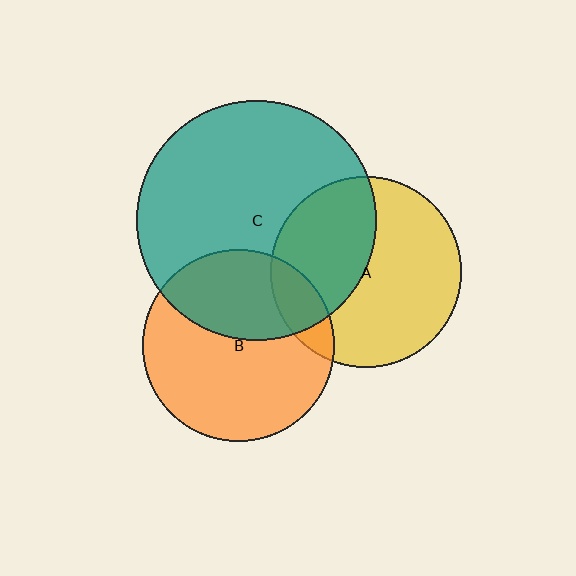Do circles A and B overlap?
Yes.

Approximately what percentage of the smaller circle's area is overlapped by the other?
Approximately 15%.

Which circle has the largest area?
Circle C (teal).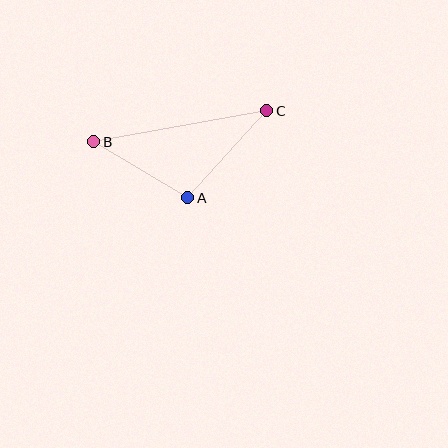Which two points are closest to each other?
Points A and B are closest to each other.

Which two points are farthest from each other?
Points B and C are farthest from each other.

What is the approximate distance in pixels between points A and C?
The distance between A and C is approximately 118 pixels.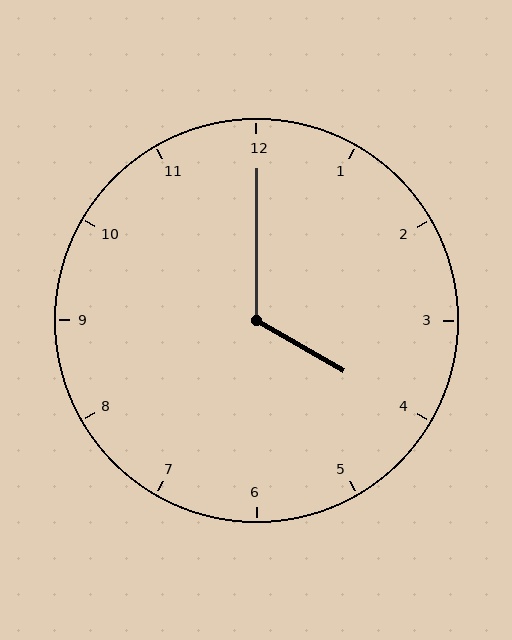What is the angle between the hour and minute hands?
Approximately 120 degrees.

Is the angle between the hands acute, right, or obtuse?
It is obtuse.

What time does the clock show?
4:00.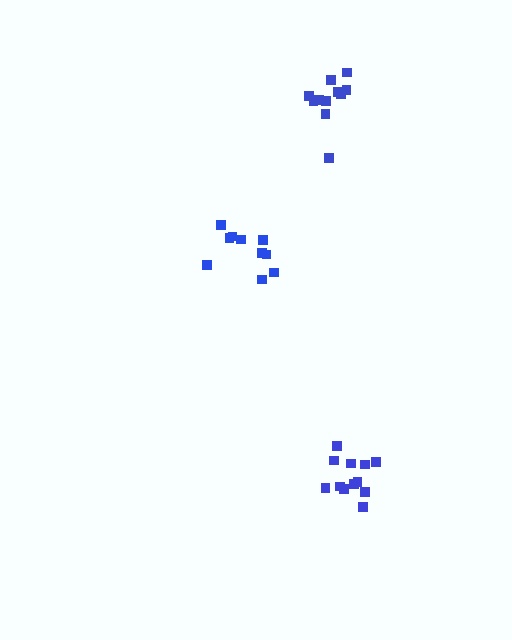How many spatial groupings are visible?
There are 3 spatial groupings.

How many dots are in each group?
Group 1: 10 dots, Group 2: 12 dots, Group 3: 11 dots (33 total).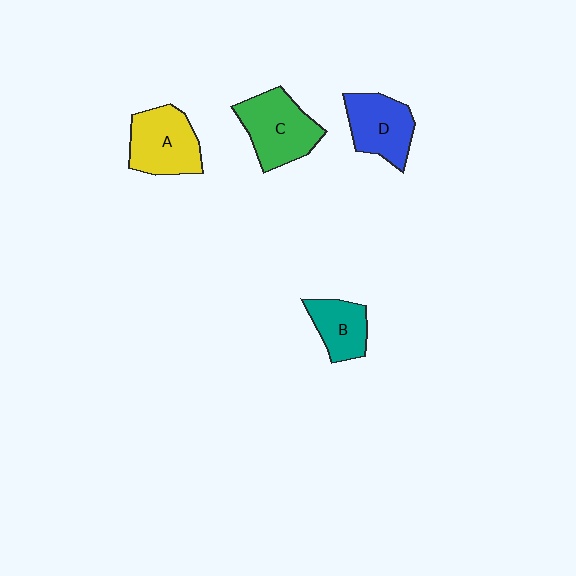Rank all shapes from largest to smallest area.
From largest to smallest: C (green), A (yellow), D (blue), B (teal).